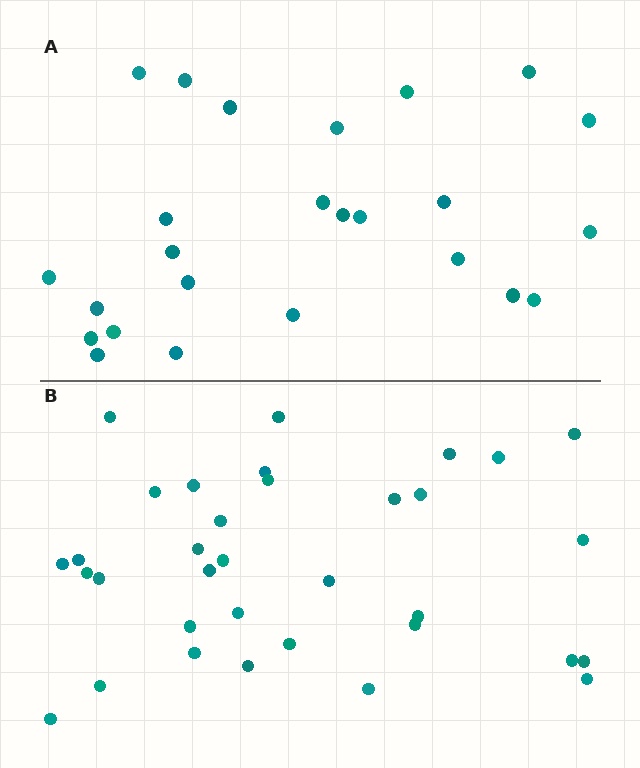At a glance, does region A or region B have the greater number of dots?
Region B (the bottom region) has more dots.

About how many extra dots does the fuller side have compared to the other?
Region B has roughly 8 or so more dots than region A.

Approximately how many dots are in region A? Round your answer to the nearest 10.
About 20 dots. (The exact count is 25, which rounds to 20.)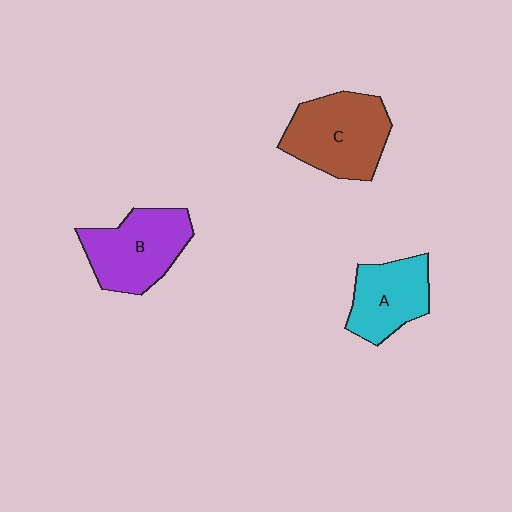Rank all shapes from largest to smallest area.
From largest to smallest: C (brown), B (purple), A (cyan).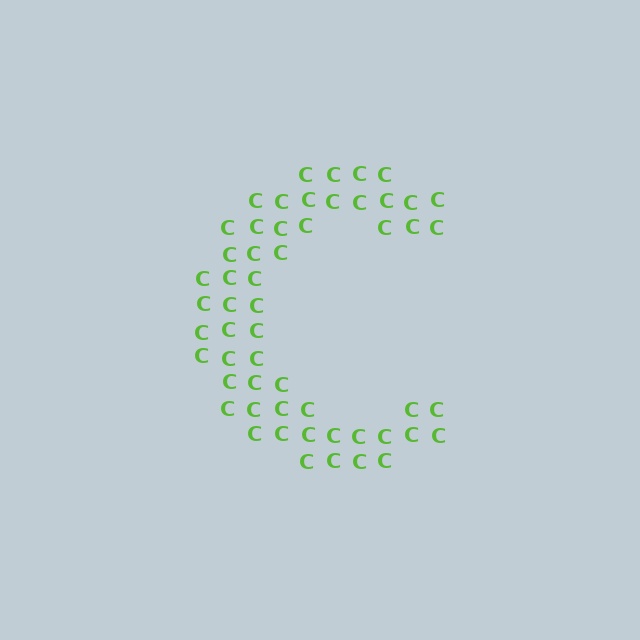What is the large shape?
The large shape is the letter C.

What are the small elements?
The small elements are letter C's.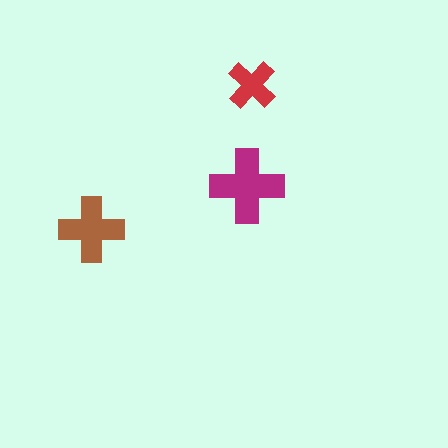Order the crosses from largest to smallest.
the magenta one, the brown one, the red one.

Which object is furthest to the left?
The brown cross is leftmost.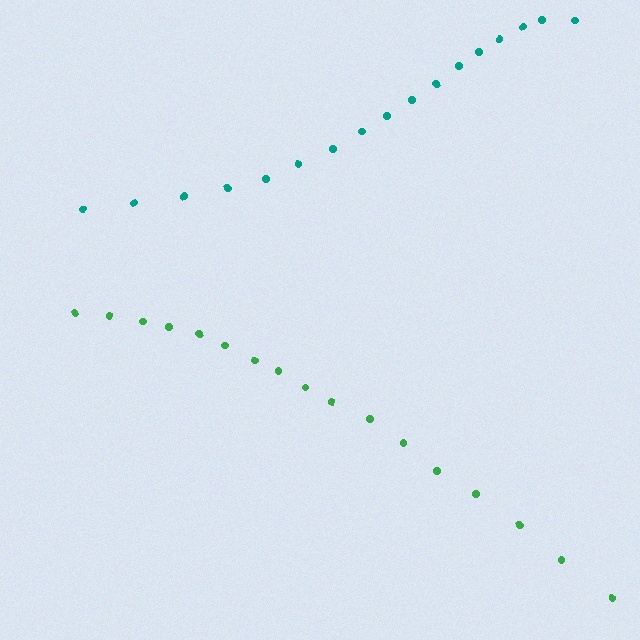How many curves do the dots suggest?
There are 2 distinct paths.